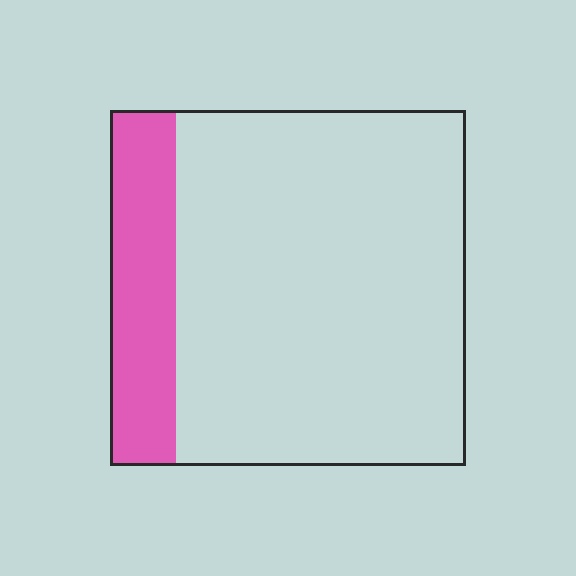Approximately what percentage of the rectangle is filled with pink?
Approximately 20%.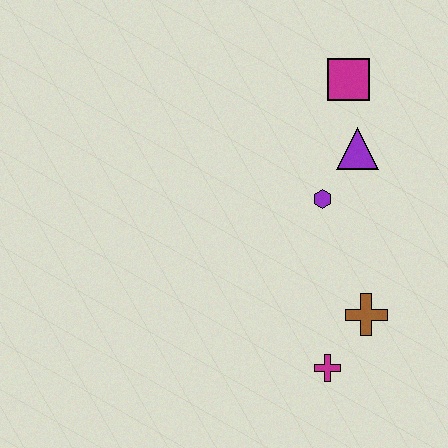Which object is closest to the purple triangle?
The purple hexagon is closest to the purple triangle.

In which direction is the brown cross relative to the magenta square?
The brown cross is below the magenta square.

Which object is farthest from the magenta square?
The magenta cross is farthest from the magenta square.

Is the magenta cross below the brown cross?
Yes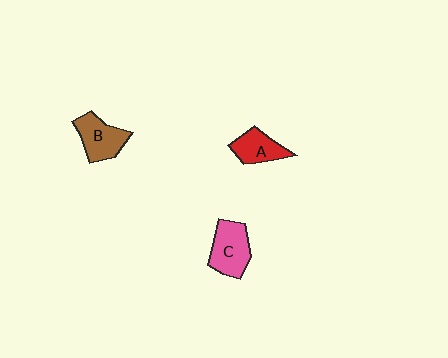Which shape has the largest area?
Shape C (pink).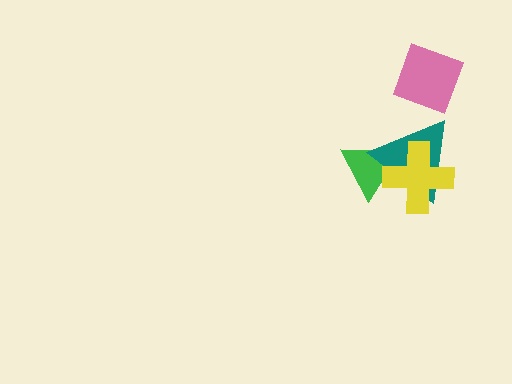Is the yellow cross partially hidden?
No, no other shape covers it.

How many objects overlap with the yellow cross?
2 objects overlap with the yellow cross.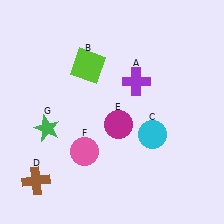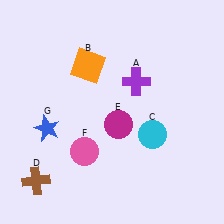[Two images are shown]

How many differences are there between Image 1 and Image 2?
There are 2 differences between the two images.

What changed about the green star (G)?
In Image 1, G is green. In Image 2, it changed to blue.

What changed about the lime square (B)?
In Image 1, B is lime. In Image 2, it changed to orange.